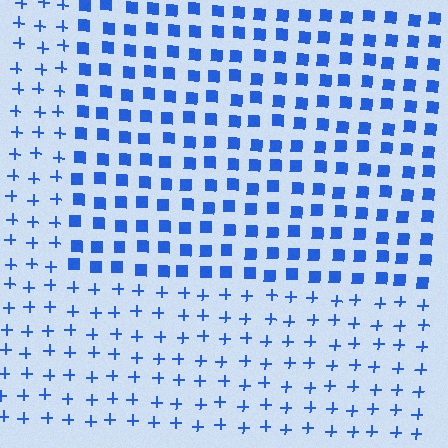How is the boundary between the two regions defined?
The boundary is defined by a change in element shape: squares inside vs. plus signs outside. All elements share the same color and spacing.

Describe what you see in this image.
The image is filled with small blue elements arranged in a uniform grid. A rectangle-shaped region contains squares, while the surrounding area contains plus signs. The boundary is defined purely by the change in element shape.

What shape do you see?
I see a rectangle.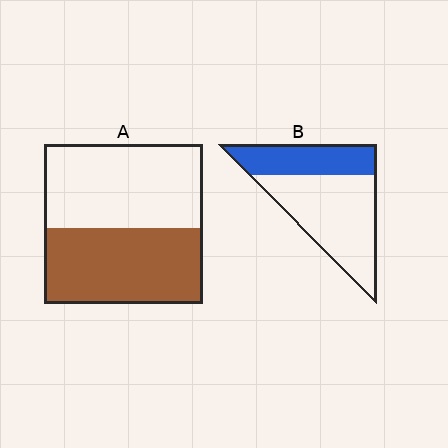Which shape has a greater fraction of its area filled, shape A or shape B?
Shape A.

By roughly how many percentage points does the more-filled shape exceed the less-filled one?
By roughly 15 percentage points (A over B).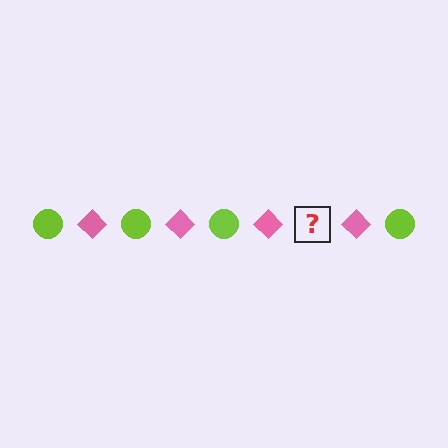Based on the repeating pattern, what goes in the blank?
The blank should be a lime circle.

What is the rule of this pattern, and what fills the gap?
The rule is that the pattern alternates between lime circle and pink diamond. The gap should be filled with a lime circle.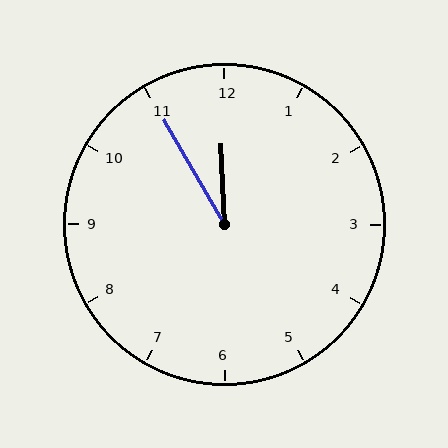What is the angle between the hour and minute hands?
Approximately 28 degrees.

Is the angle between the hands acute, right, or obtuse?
It is acute.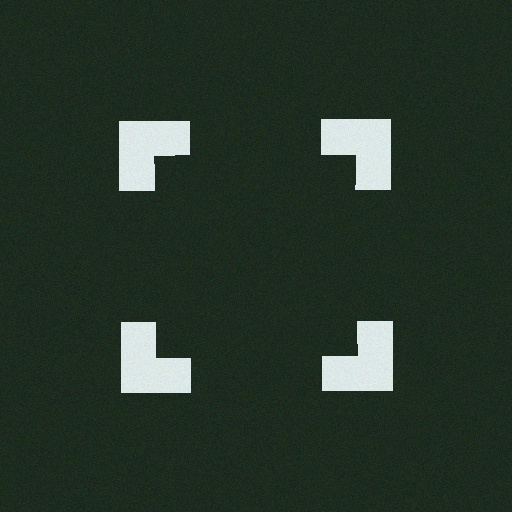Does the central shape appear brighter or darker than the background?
It typically appears slightly darker than the background, even though no actual brightness change is drawn.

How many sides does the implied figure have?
4 sides.